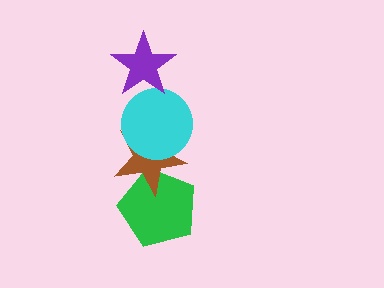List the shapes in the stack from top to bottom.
From top to bottom: the purple star, the cyan circle, the brown star, the green pentagon.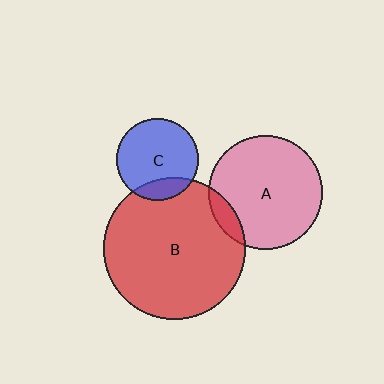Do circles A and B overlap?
Yes.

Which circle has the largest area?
Circle B (red).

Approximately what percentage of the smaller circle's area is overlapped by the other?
Approximately 10%.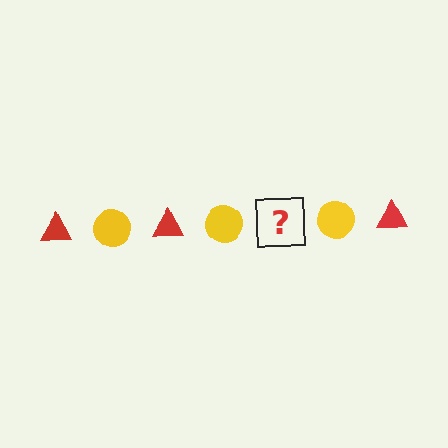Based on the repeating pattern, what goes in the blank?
The blank should be a red triangle.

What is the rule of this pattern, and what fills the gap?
The rule is that the pattern alternates between red triangle and yellow circle. The gap should be filled with a red triangle.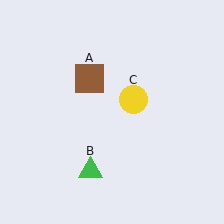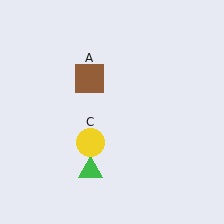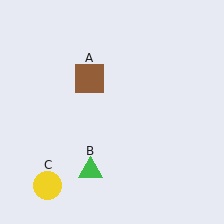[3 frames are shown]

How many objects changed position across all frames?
1 object changed position: yellow circle (object C).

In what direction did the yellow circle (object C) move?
The yellow circle (object C) moved down and to the left.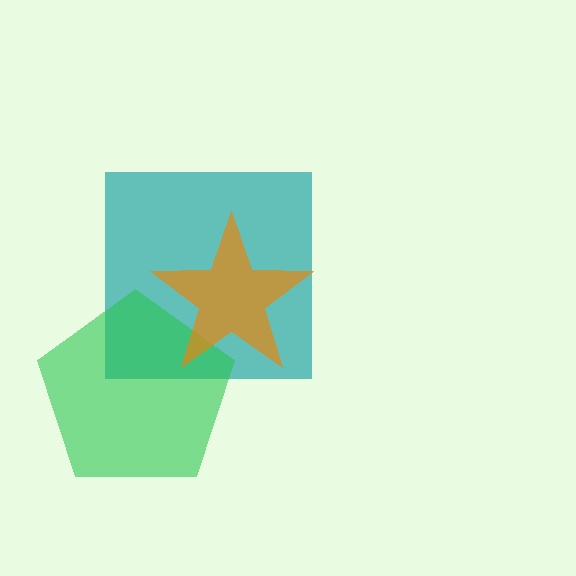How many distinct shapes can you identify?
There are 3 distinct shapes: a teal square, a green pentagon, an orange star.